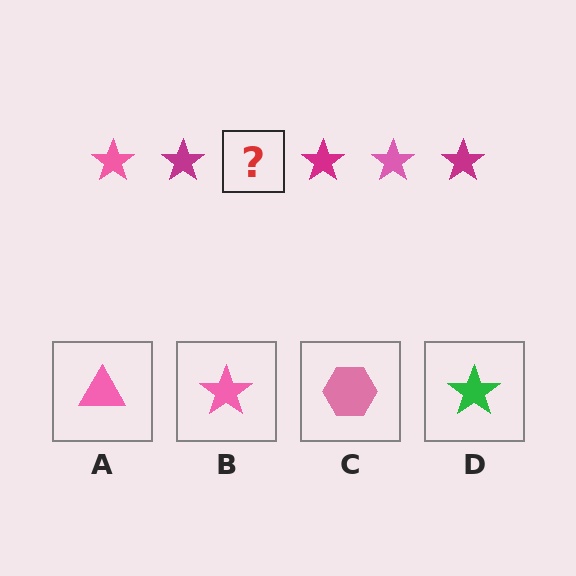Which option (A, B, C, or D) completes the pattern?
B.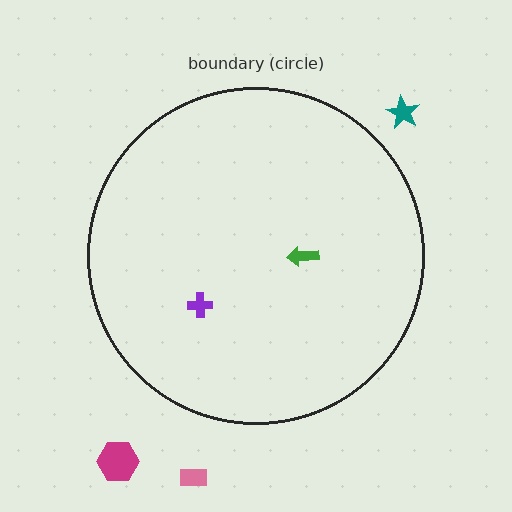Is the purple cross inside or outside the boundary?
Inside.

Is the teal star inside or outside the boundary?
Outside.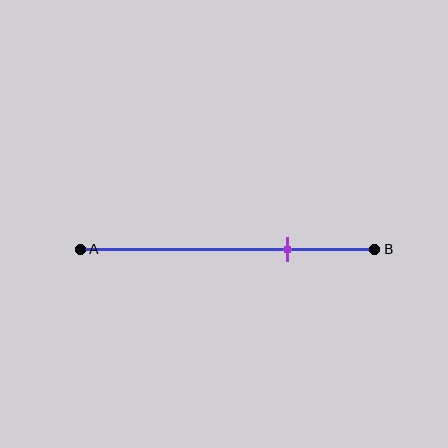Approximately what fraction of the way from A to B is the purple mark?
The purple mark is approximately 70% of the way from A to B.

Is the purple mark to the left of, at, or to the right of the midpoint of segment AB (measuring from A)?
The purple mark is to the right of the midpoint of segment AB.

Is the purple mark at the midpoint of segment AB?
No, the mark is at about 70% from A, not at the 50% midpoint.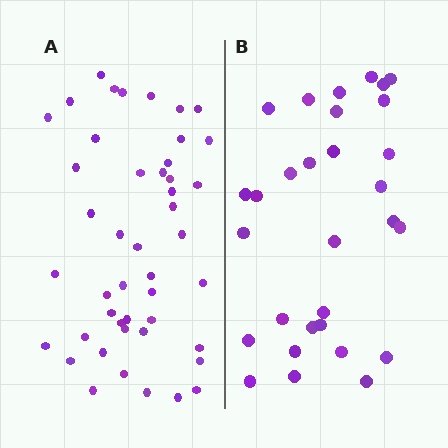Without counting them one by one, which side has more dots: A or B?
Region A (the left region) has more dots.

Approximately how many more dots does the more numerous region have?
Region A has approximately 15 more dots than region B.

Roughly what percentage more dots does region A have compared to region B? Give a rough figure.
About 55% more.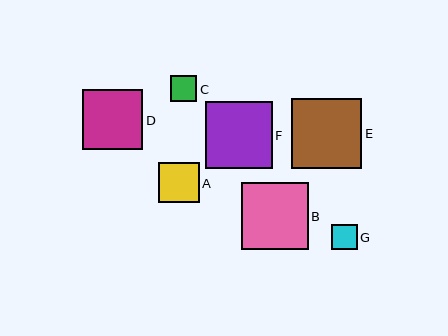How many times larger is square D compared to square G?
Square D is approximately 2.3 times the size of square G.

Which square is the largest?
Square E is the largest with a size of approximately 70 pixels.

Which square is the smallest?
Square G is the smallest with a size of approximately 25 pixels.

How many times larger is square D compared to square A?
Square D is approximately 1.5 times the size of square A.